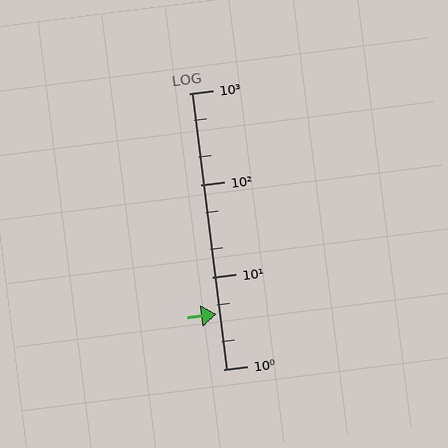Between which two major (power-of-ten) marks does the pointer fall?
The pointer is between 1 and 10.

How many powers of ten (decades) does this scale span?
The scale spans 3 decades, from 1 to 1000.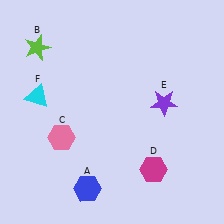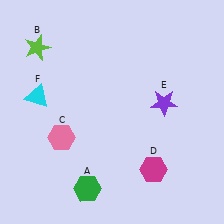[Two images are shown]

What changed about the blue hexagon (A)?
In Image 1, A is blue. In Image 2, it changed to green.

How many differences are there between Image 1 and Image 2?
There is 1 difference between the two images.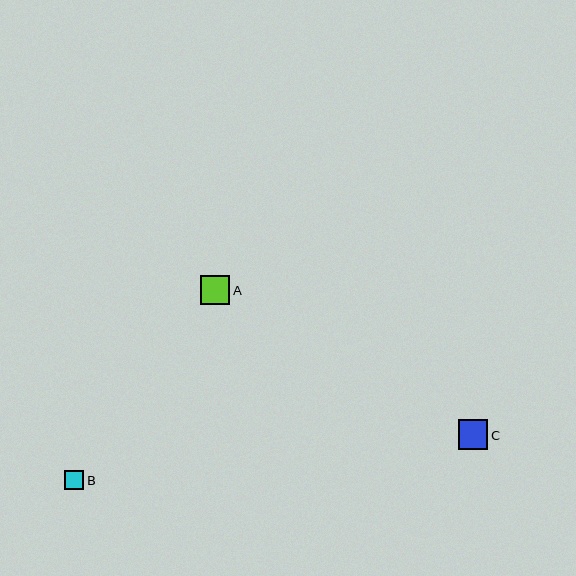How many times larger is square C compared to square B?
Square C is approximately 1.5 times the size of square B.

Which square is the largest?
Square C is the largest with a size of approximately 29 pixels.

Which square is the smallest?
Square B is the smallest with a size of approximately 19 pixels.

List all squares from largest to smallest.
From largest to smallest: C, A, B.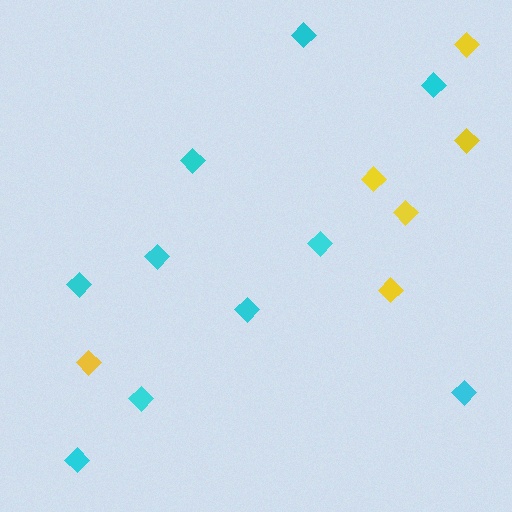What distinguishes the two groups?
There are 2 groups: one group of cyan diamonds (10) and one group of yellow diamonds (6).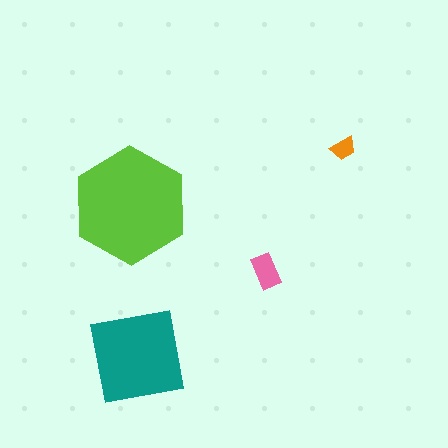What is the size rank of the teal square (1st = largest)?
2nd.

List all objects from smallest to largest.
The orange trapezoid, the pink rectangle, the teal square, the lime hexagon.